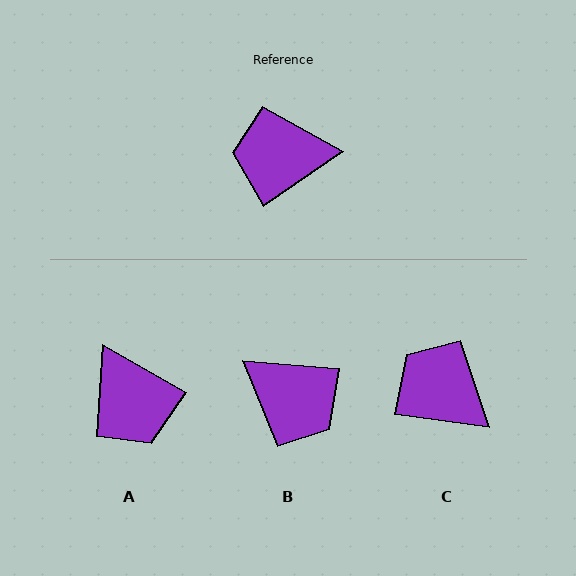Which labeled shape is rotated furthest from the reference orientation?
B, about 141 degrees away.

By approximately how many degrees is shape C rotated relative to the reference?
Approximately 42 degrees clockwise.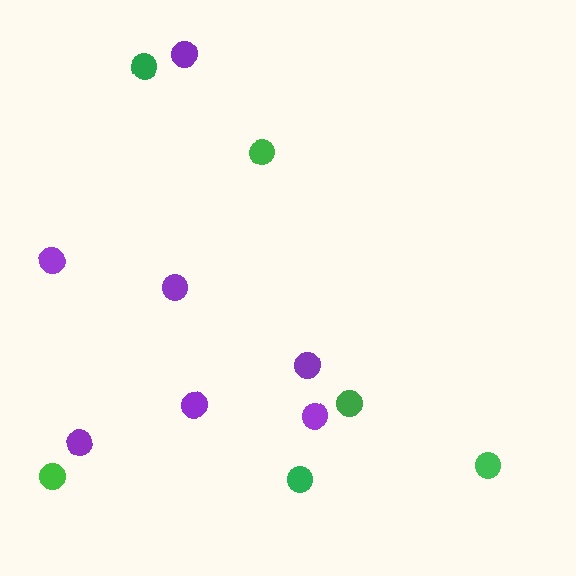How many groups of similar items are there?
There are 2 groups: one group of green circles (6) and one group of purple circles (7).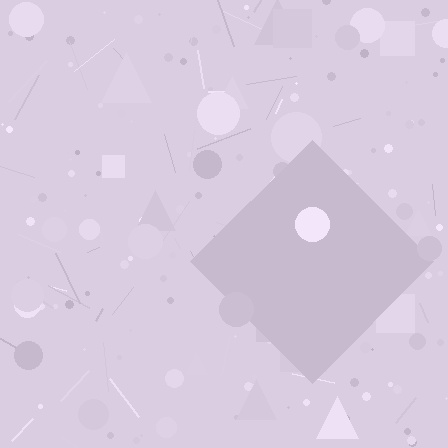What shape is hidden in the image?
A diamond is hidden in the image.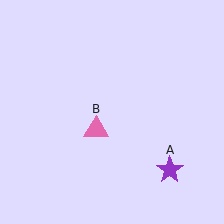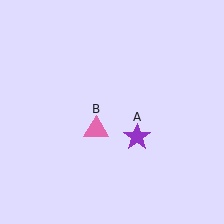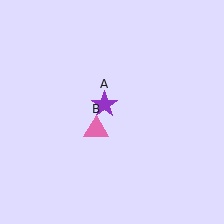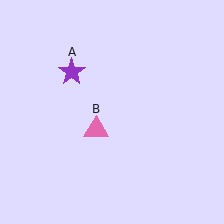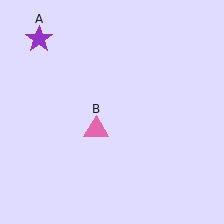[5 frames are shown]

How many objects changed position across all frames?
1 object changed position: purple star (object A).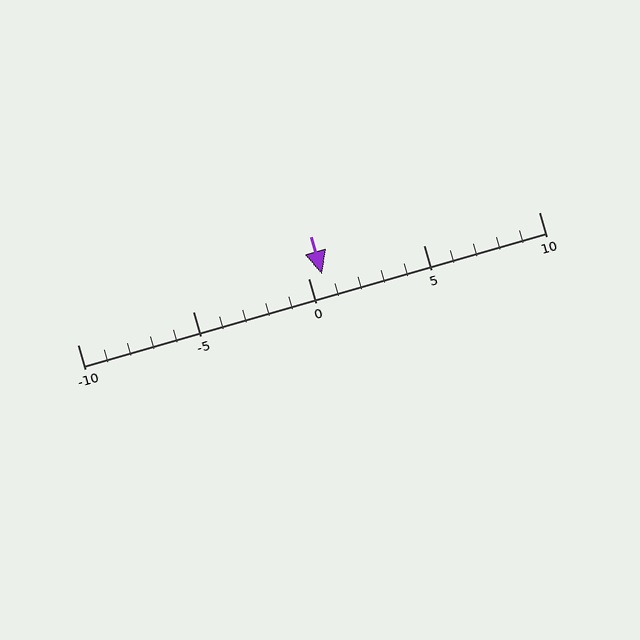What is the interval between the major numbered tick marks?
The major tick marks are spaced 5 units apart.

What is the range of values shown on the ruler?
The ruler shows values from -10 to 10.